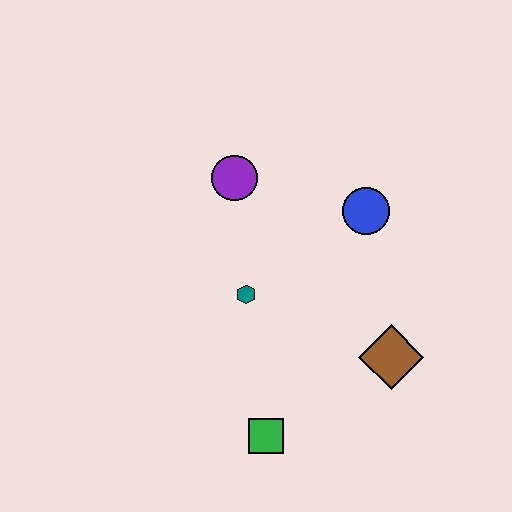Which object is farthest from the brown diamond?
The purple circle is farthest from the brown diamond.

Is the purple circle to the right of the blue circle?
No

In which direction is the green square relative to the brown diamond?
The green square is to the left of the brown diamond.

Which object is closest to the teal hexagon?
The purple circle is closest to the teal hexagon.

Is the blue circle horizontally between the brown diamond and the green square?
Yes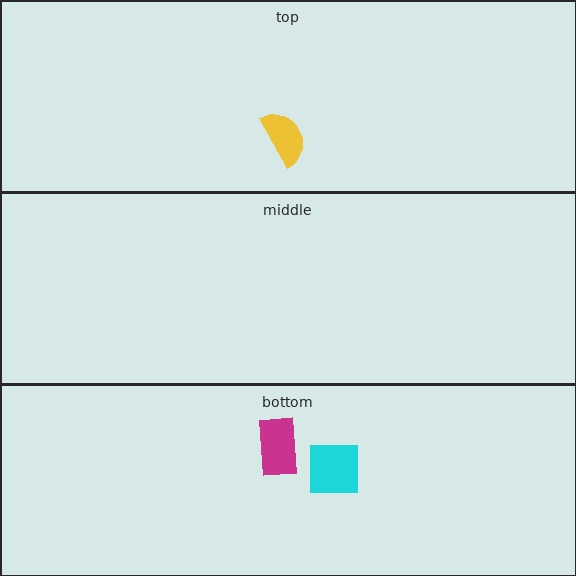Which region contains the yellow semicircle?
The top region.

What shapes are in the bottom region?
The magenta rectangle, the cyan square.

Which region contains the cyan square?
The bottom region.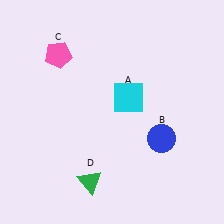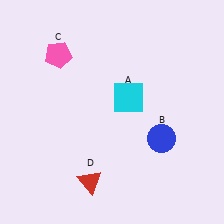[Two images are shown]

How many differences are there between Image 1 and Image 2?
There is 1 difference between the two images.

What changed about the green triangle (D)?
In Image 1, D is green. In Image 2, it changed to red.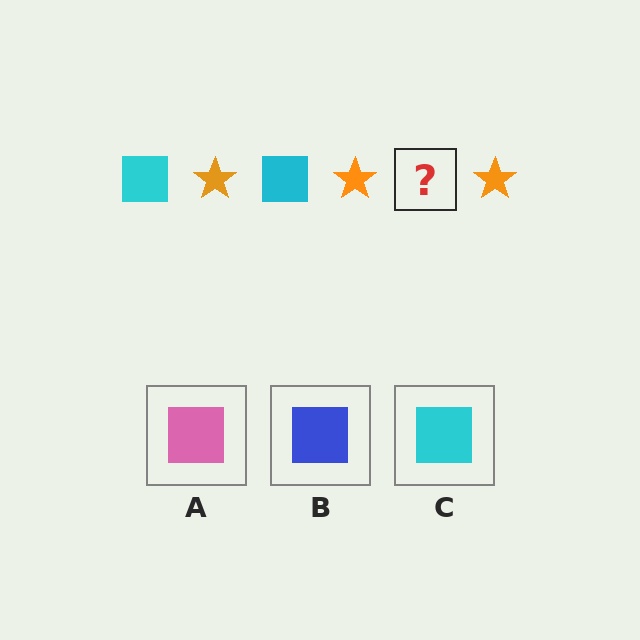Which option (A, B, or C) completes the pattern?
C.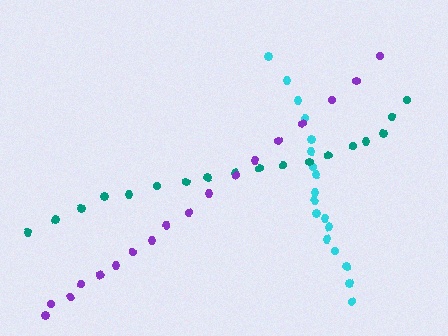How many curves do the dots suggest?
There are 3 distinct paths.